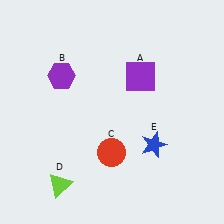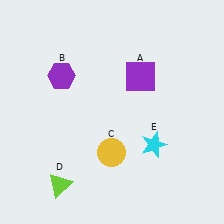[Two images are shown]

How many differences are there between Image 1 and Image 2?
There are 2 differences between the two images.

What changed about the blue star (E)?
In Image 1, E is blue. In Image 2, it changed to cyan.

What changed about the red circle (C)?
In Image 1, C is red. In Image 2, it changed to yellow.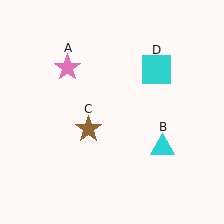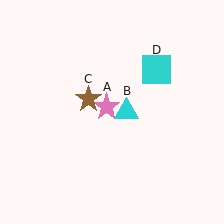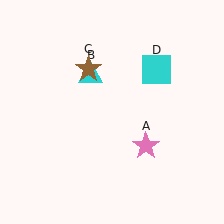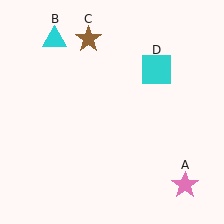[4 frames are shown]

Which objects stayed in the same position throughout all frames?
Cyan square (object D) remained stationary.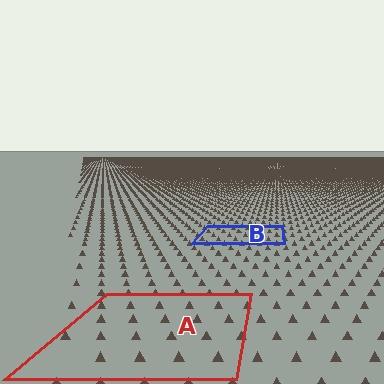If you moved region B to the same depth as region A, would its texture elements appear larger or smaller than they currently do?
They would appear larger. At a closer depth, the same texture elements are projected at a bigger on-screen size.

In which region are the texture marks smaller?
The texture marks are smaller in region B, because it is farther away.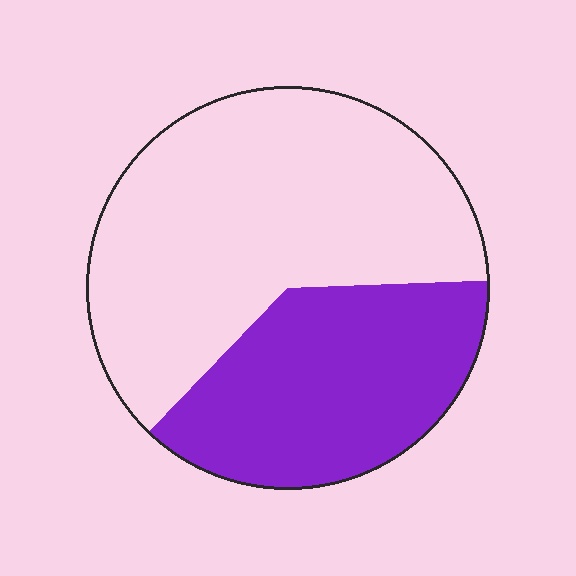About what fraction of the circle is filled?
About three eighths (3/8).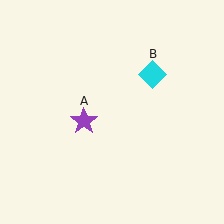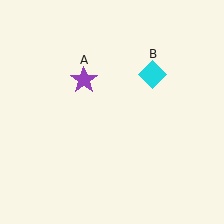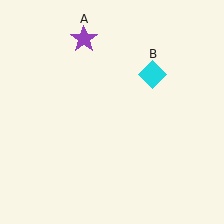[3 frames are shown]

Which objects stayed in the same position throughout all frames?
Cyan diamond (object B) remained stationary.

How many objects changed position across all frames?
1 object changed position: purple star (object A).